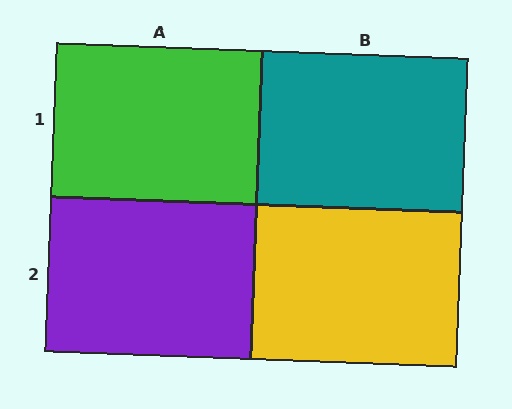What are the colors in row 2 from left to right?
Purple, yellow.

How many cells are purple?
1 cell is purple.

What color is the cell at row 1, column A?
Green.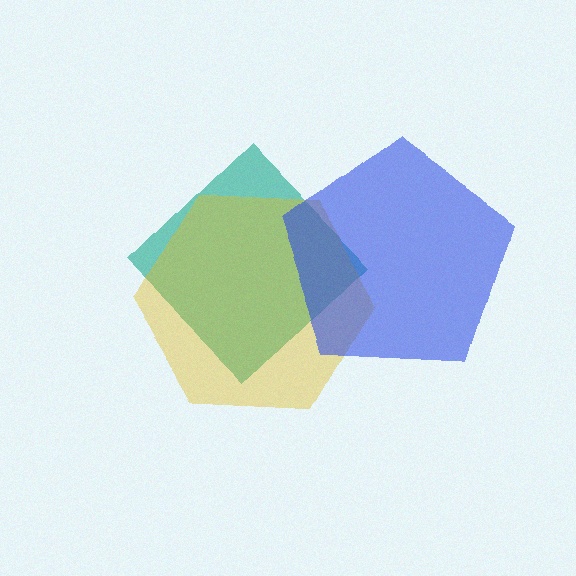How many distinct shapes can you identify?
There are 3 distinct shapes: a teal diamond, a yellow hexagon, a blue pentagon.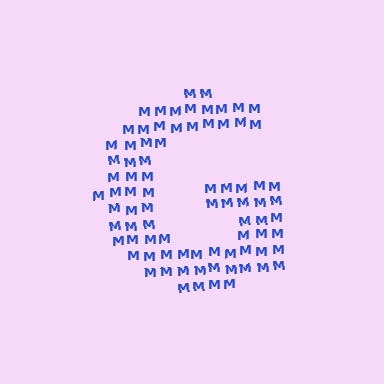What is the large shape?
The large shape is the letter G.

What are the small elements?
The small elements are letter M's.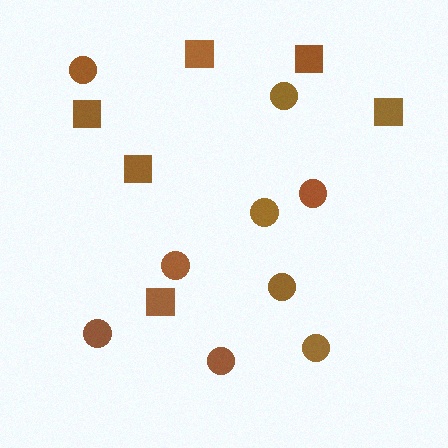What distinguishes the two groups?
There are 2 groups: one group of circles (9) and one group of squares (6).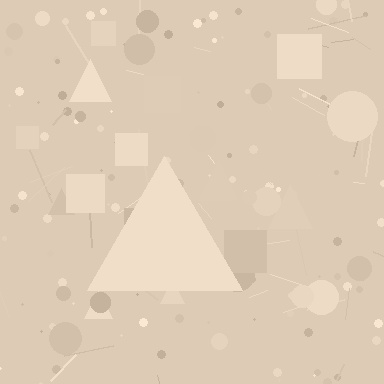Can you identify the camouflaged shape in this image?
The camouflaged shape is a triangle.